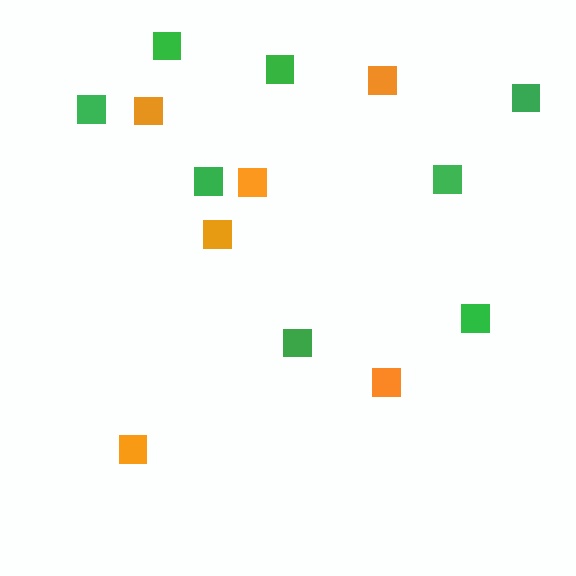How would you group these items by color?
There are 2 groups: one group of orange squares (6) and one group of green squares (8).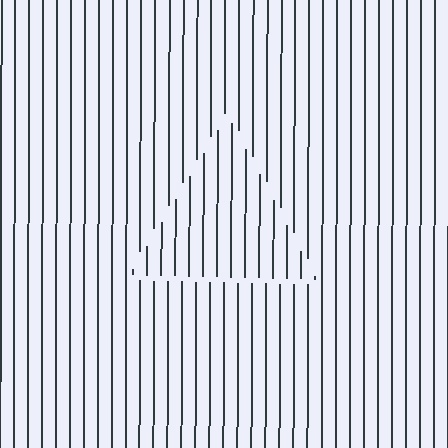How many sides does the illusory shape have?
3 sides — the line-ends trace a triangle.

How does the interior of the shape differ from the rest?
The interior of the shape contains the same grating, shifted by half a period — the contour is defined by the phase discontinuity where line-ends from the inner and outer gratings abut.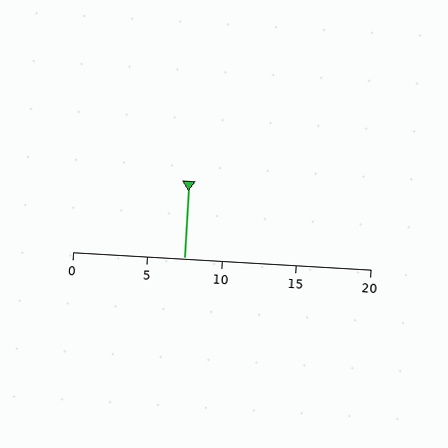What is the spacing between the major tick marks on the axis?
The major ticks are spaced 5 apart.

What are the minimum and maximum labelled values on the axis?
The axis runs from 0 to 20.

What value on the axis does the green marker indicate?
The marker indicates approximately 7.5.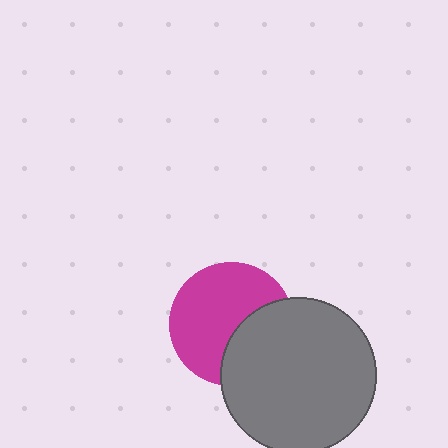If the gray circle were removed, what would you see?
You would see the complete magenta circle.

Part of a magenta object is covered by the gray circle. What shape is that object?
It is a circle.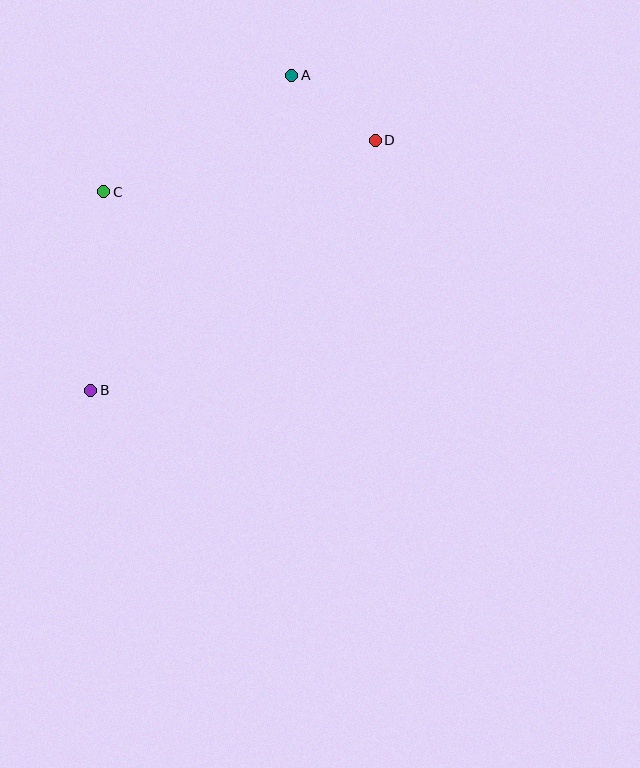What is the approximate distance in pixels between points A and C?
The distance between A and C is approximately 221 pixels.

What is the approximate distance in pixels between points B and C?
The distance between B and C is approximately 199 pixels.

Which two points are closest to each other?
Points A and D are closest to each other.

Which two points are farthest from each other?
Points B and D are farthest from each other.